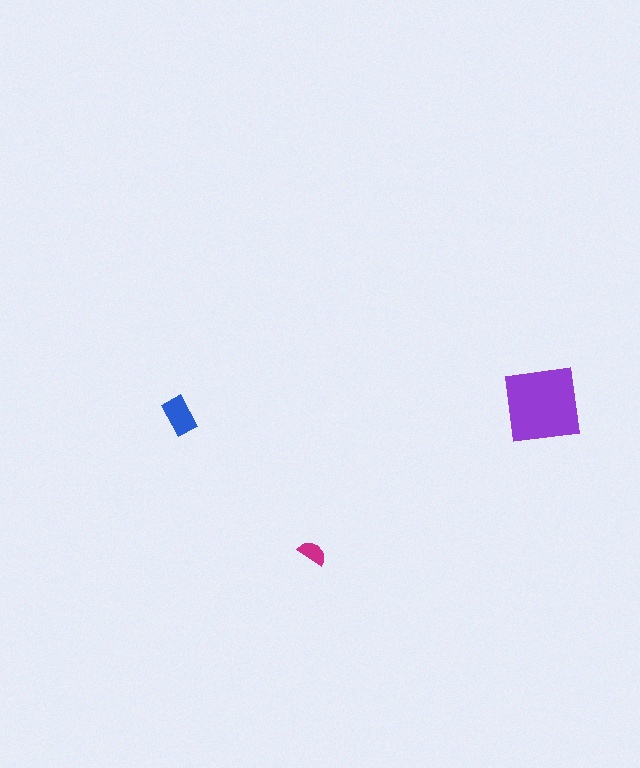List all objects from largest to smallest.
The purple square, the blue rectangle, the magenta semicircle.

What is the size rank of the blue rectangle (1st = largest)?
2nd.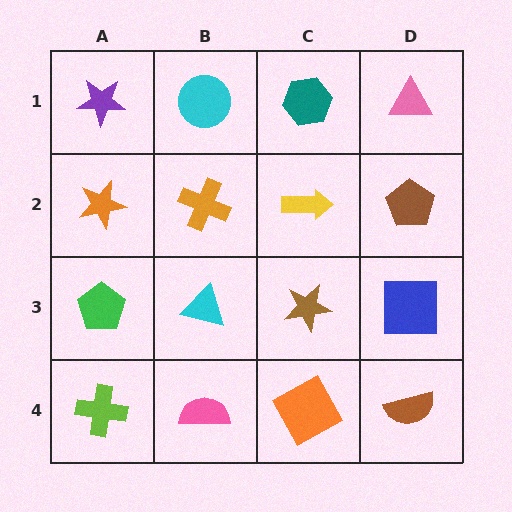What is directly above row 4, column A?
A green pentagon.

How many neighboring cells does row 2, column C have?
4.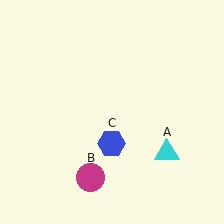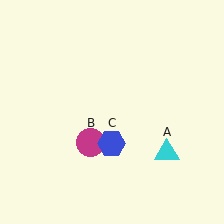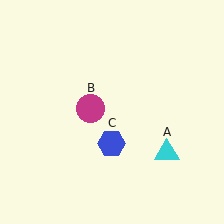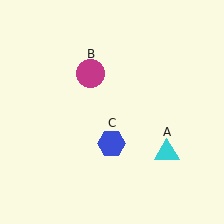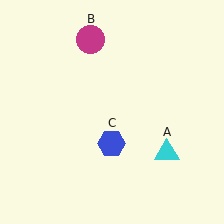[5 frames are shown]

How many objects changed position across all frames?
1 object changed position: magenta circle (object B).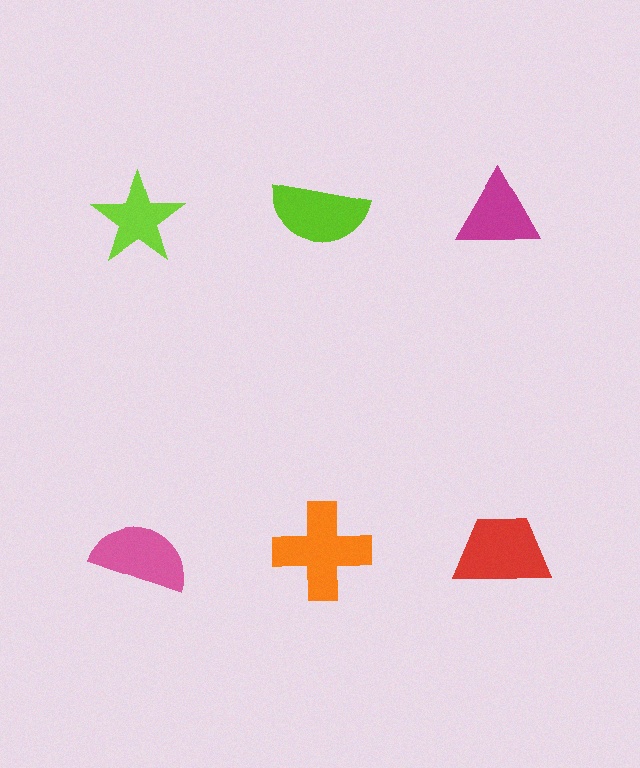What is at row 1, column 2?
A lime semicircle.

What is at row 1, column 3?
A magenta triangle.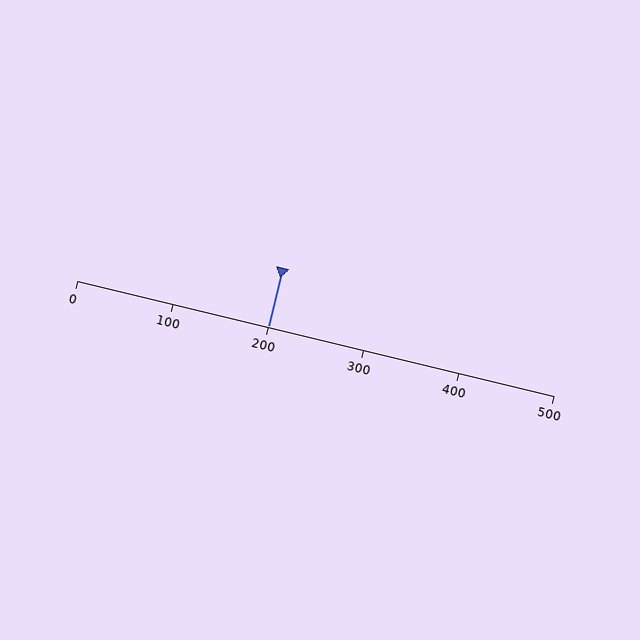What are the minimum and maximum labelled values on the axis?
The axis runs from 0 to 500.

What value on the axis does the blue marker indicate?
The marker indicates approximately 200.